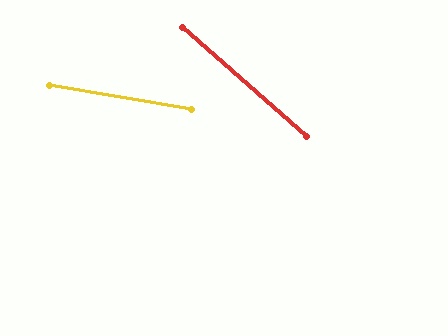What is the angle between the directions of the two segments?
Approximately 32 degrees.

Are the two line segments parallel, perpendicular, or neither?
Neither parallel nor perpendicular — they differ by about 32°.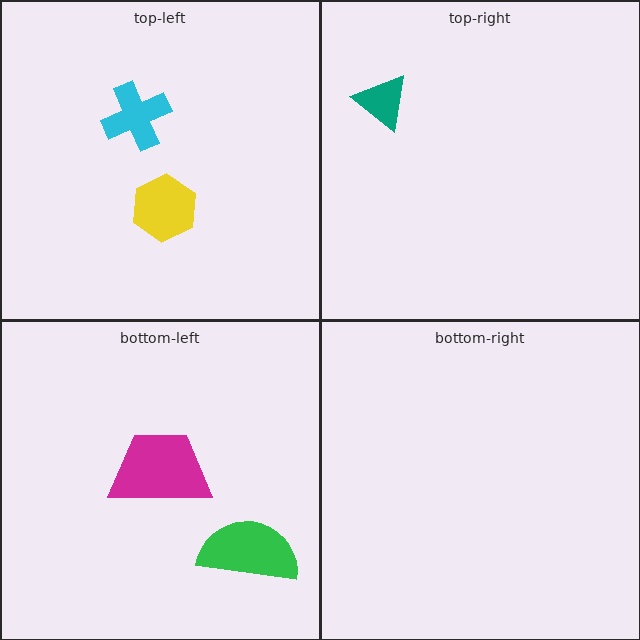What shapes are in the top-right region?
The teal triangle.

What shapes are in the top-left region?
The cyan cross, the yellow hexagon.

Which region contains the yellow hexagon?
The top-left region.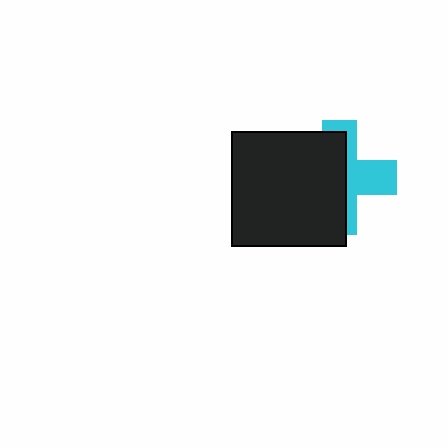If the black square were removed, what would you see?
You would see the complete cyan cross.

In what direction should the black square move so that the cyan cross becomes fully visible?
The black square should move left. That is the shortest direction to clear the overlap and leave the cyan cross fully visible.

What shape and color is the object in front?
The object in front is a black square.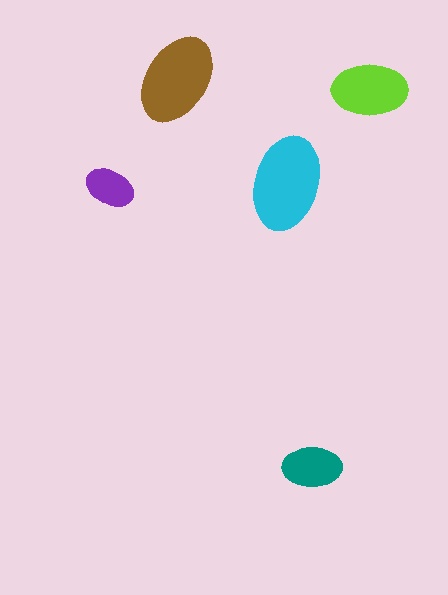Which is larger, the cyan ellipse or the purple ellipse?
The cyan one.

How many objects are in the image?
There are 5 objects in the image.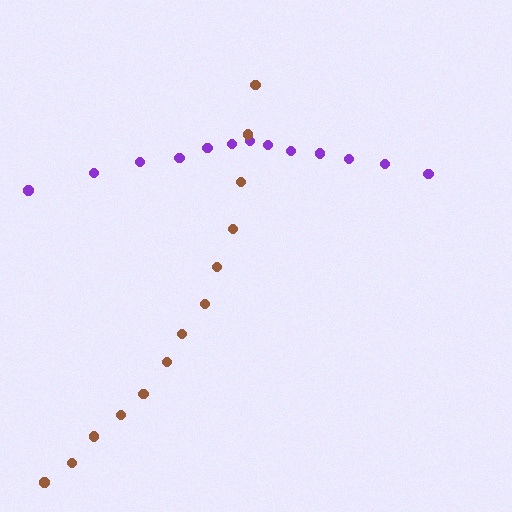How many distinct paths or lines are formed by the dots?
There are 2 distinct paths.